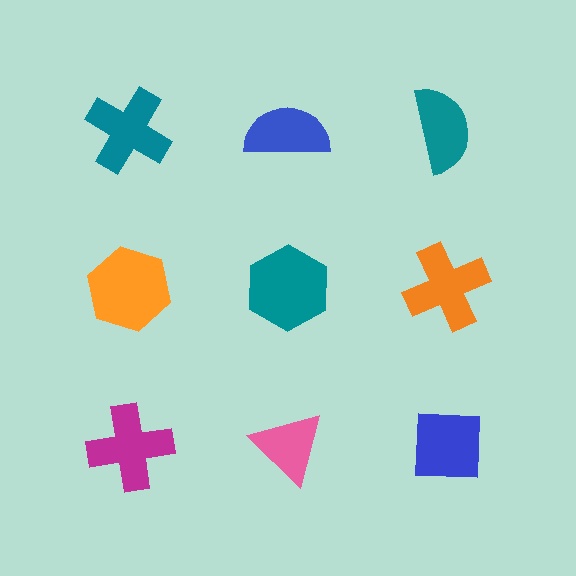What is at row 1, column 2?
A blue semicircle.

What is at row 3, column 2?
A pink triangle.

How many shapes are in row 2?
3 shapes.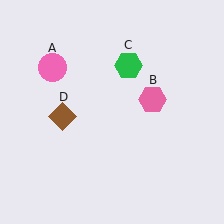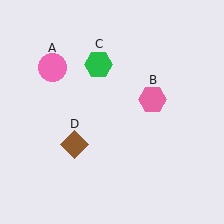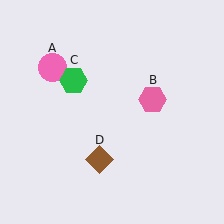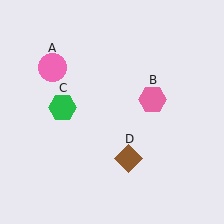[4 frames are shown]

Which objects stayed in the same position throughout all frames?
Pink circle (object A) and pink hexagon (object B) remained stationary.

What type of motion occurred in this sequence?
The green hexagon (object C), brown diamond (object D) rotated counterclockwise around the center of the scene.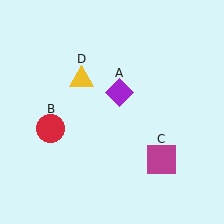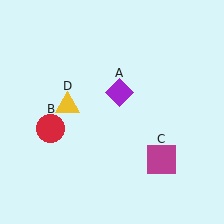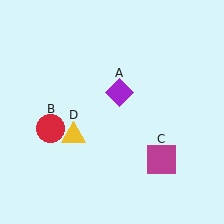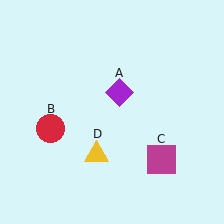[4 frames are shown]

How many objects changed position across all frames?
1 object changed position: yellow triangle (object D).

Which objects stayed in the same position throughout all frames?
Purple diamond (object A) and red circle (object B) and magenta square (object C) remained stationary.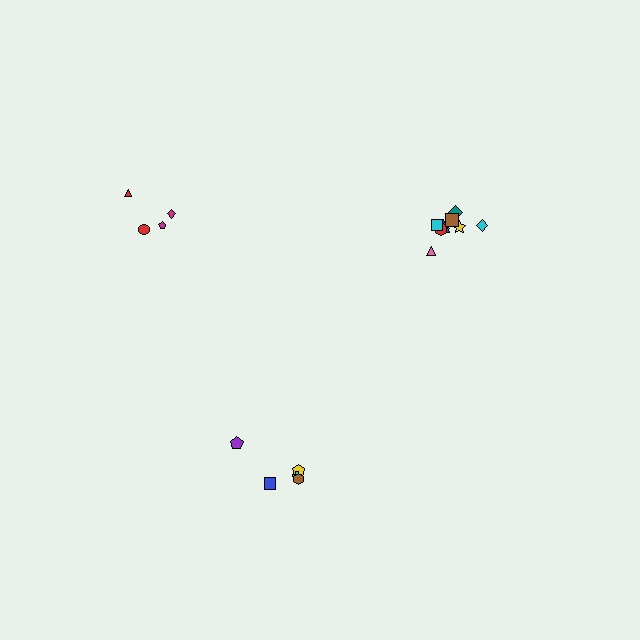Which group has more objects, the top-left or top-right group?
The top-right group.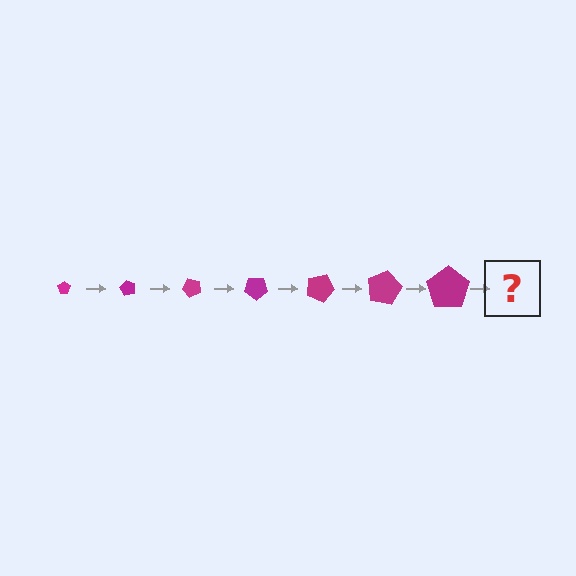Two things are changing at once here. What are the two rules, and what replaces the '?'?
The two rules are that the pentagon grows larger each step and it rotates 60 degrees each step. The '?' should be a pentagon, larger than the previous one and rotated 420 degrees from the start.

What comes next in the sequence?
The next element should be a pentagon, larger than the previous one and rotated 420 degrees from the start.